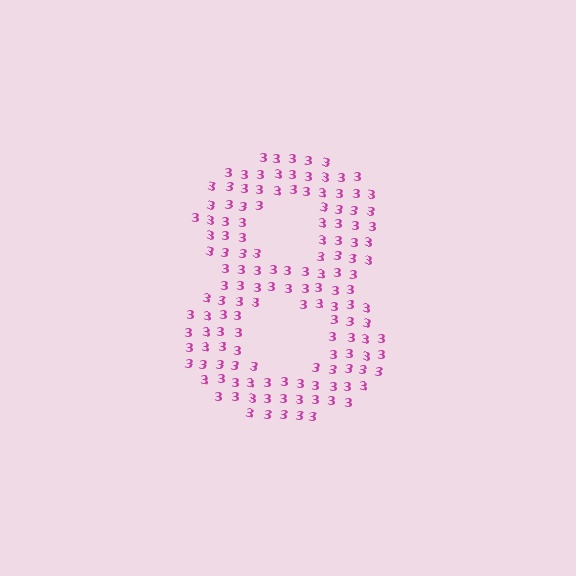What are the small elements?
The small elements are digit 3's.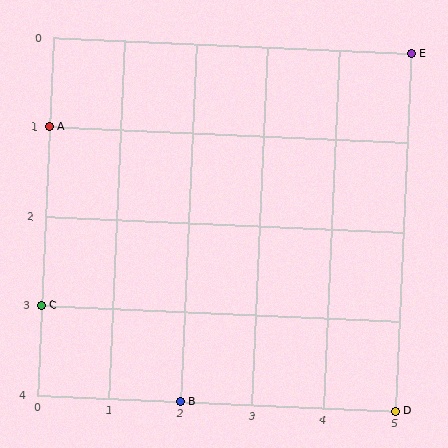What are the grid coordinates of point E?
Point E is at grid coordinates (5, 0).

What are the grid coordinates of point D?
Point D is at grid coordinates (5, 4).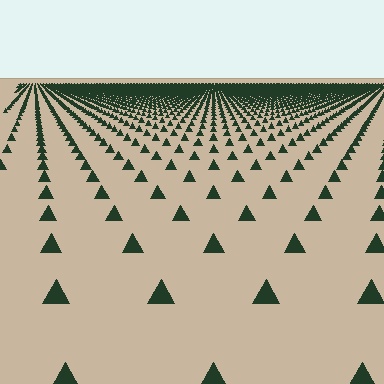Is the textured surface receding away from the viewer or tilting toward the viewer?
The surface is receding away from the viewer. Texture elements get smaller and denser toward the top.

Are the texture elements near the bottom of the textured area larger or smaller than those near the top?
Larger. Near the bottom, elements are closer to the viewer and appear at a bigger on-screen size.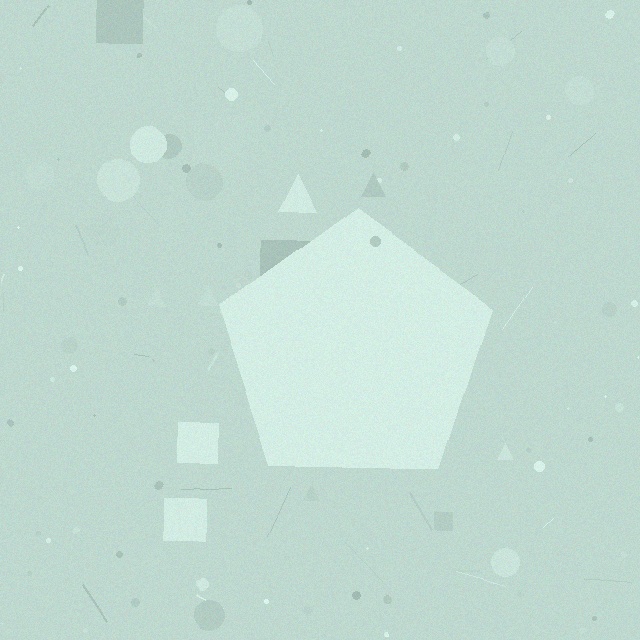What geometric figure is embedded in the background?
A pentagon is embedded in the background.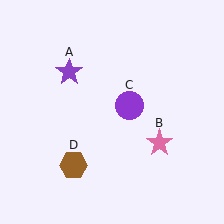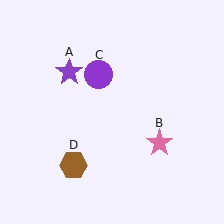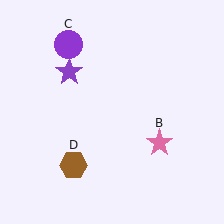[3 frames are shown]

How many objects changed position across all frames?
1 object changed position: purple circle (object C).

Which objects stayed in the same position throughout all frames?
Purple star (object A) and pink star (object B) and brown hexagon (object D) remained stationary.